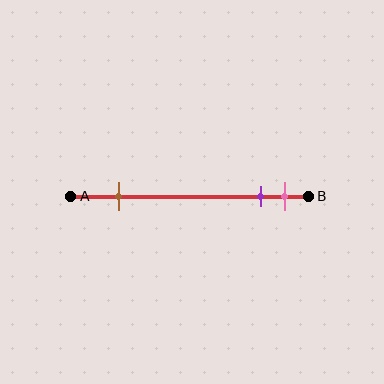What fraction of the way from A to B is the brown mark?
The brown mark is approximately 20% (0.2) of the way from A to B.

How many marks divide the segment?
There are 3 marks dividing the segment.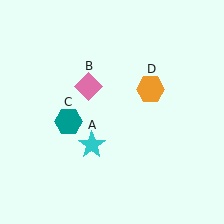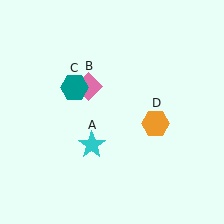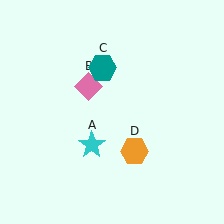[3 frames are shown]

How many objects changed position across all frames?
2 objects changed position: teal hexagon (object C), orange hexagon (object D).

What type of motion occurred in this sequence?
The teal hexagon (object C), orange hexagon (object D) rotated clockwise around the center of the scene.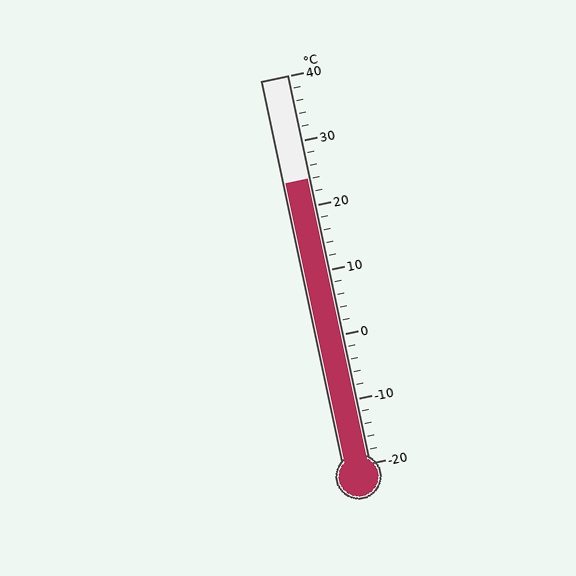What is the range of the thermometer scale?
The thermometer scale ranges from -20°C to 40°C.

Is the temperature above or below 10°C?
The temperature is above 10°C.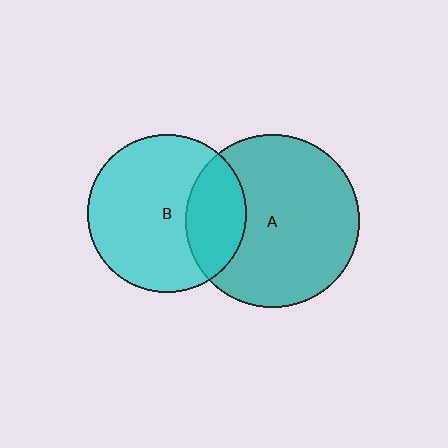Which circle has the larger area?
Circle A (teal).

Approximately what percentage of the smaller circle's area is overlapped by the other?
Approximately 25%.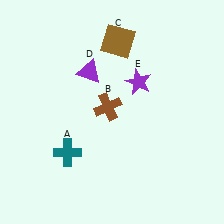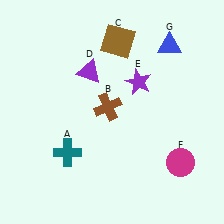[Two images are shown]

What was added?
A magenta circle (F), a blue triangle (G) were added in Image 2.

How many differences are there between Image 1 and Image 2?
There are 2 differences between the two images.